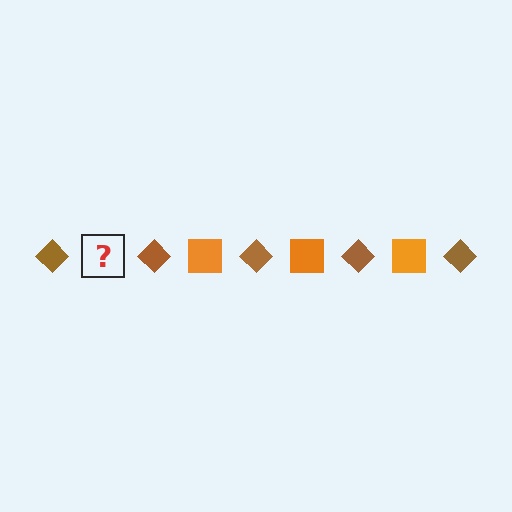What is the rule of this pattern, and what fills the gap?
The rule is that the pattern alternates between brown diamond and orange square. The gap should be filled with an orange square.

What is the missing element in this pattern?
The missing element is an orange square.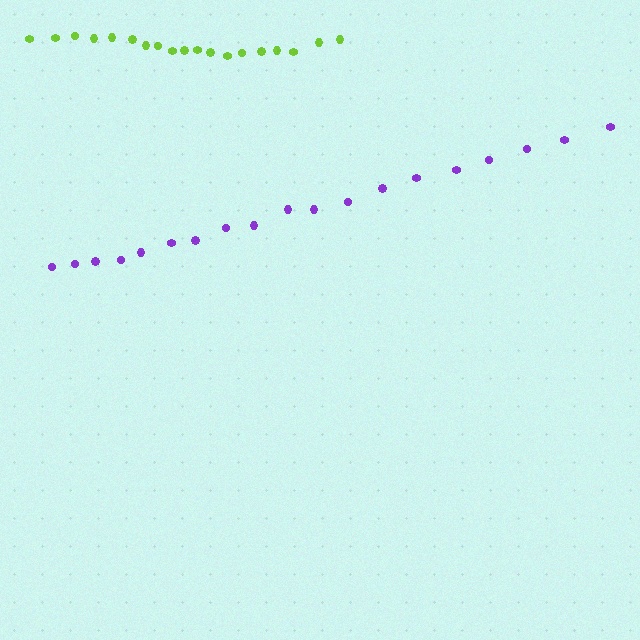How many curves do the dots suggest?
There are 2 distinct paths.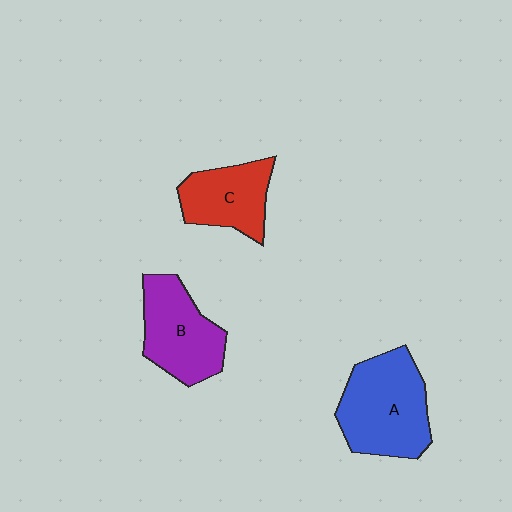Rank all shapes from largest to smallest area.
From largest to smallest: A (blue), B (purple), C (red).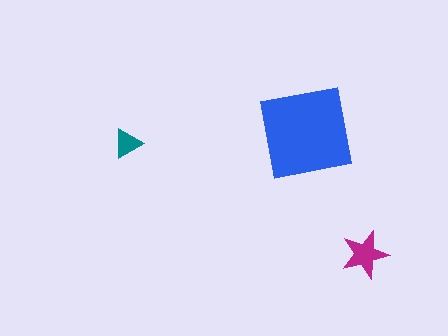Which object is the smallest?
The teal triangle.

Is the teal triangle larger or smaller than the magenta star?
Smaller.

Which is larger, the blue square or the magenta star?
The blue square.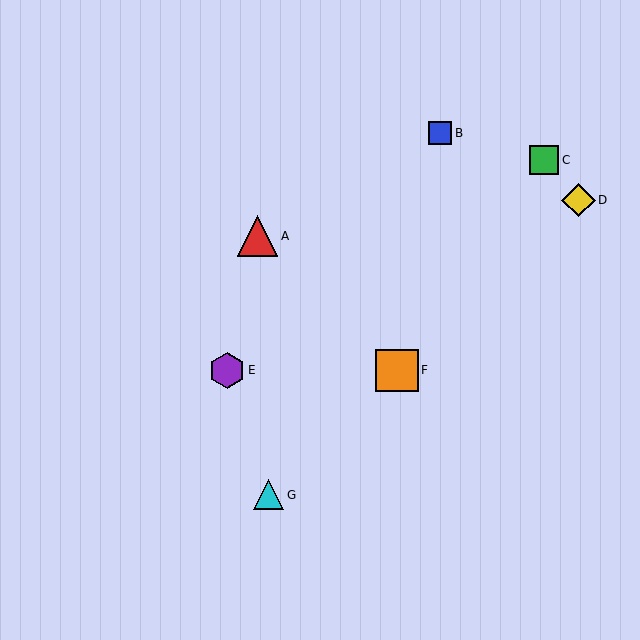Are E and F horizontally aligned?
Yes, both are at y≈370.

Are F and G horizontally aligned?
No, F is at y≈370 and G is at y≈495.